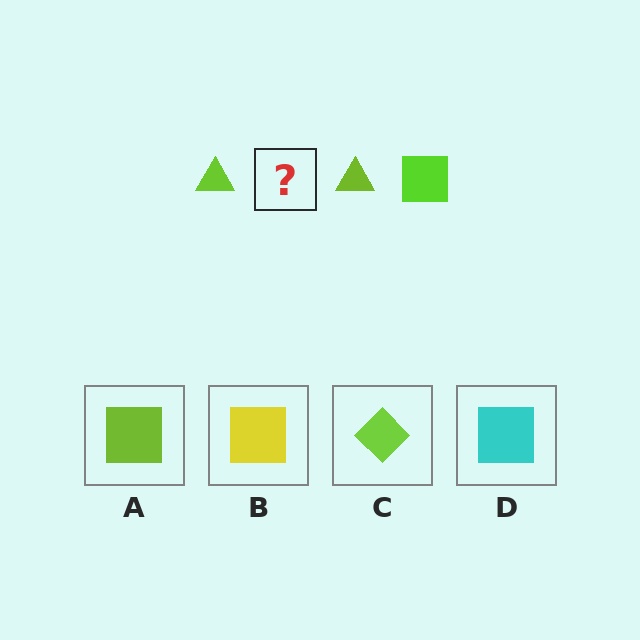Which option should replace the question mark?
Option A.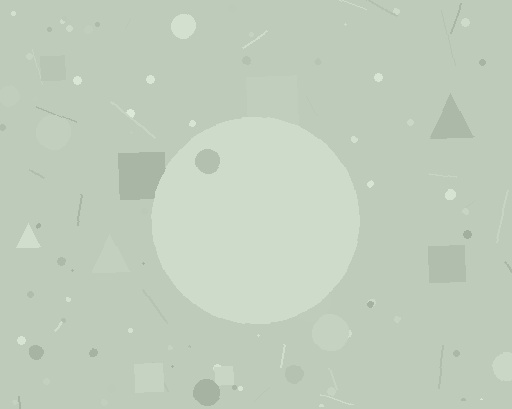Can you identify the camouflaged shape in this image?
The camouflaged shape is a circle.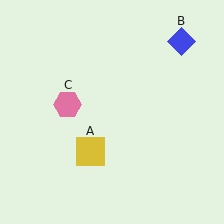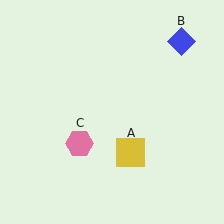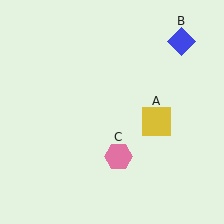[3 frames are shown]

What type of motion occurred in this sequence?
The yellow square (object A), pink hexagon (object C) rotated counterclockwise around the center of the scene.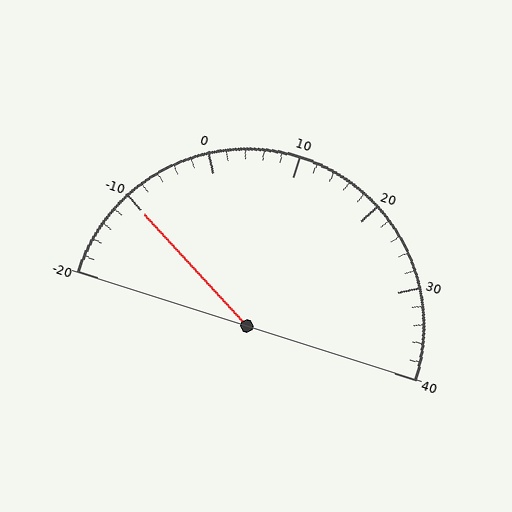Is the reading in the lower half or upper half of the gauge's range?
The reading is in the lower half of the range (-20 to 40).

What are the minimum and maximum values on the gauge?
The gauge ranges from -20 to 40.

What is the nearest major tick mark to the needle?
The nearest major tick mark is -10.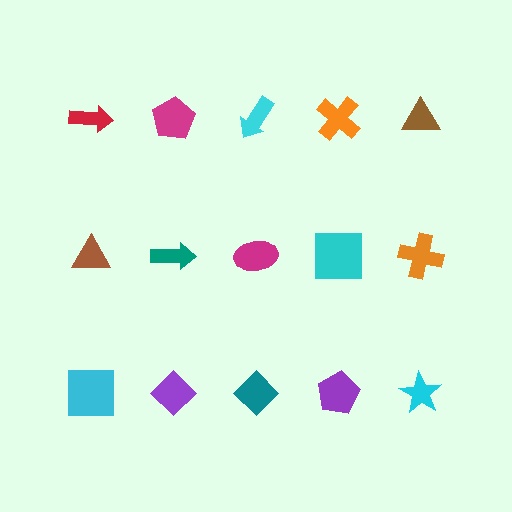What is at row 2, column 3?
A magenta ellipse.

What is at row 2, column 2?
A teal arrow.